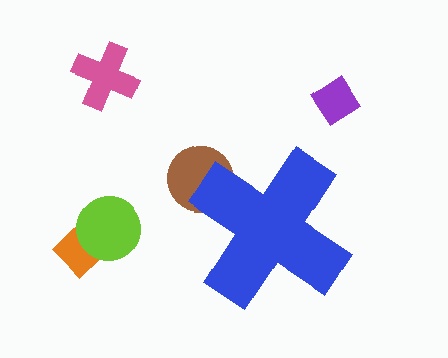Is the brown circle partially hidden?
Yes, the brown circle is partially hidden behind the blue cross.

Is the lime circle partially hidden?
No, the lime circle is fully visible.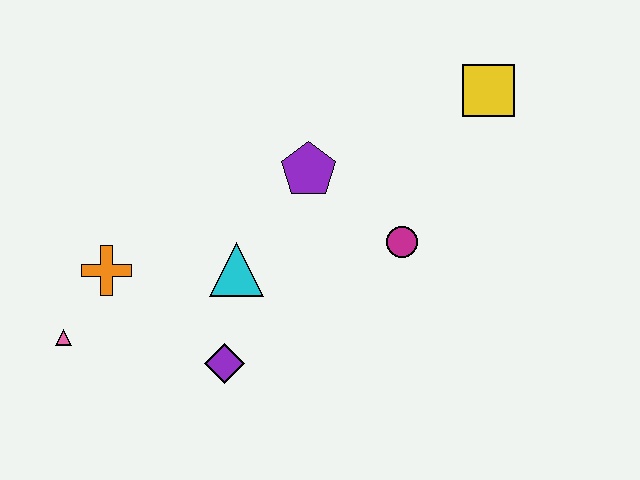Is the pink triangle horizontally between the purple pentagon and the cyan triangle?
No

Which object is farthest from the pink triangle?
The yellow square is farthest from the pink triangle.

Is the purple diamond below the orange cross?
Yes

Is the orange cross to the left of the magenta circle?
Yes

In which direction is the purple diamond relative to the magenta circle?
The purple diamond is to the left of the magenta circle.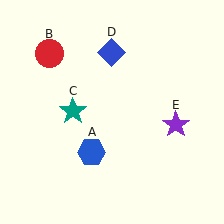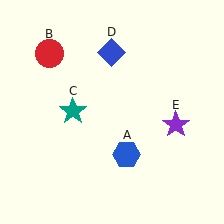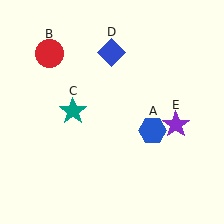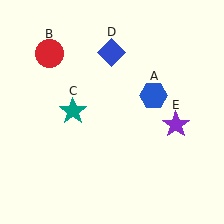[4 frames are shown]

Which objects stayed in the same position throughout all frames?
Red circle (object B) and teal star (object C) and blue diamond (object D) and purple star (object E) remained stationary.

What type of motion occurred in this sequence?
The blue hexagon (object A) rotated counterclockwise around the center of the scene.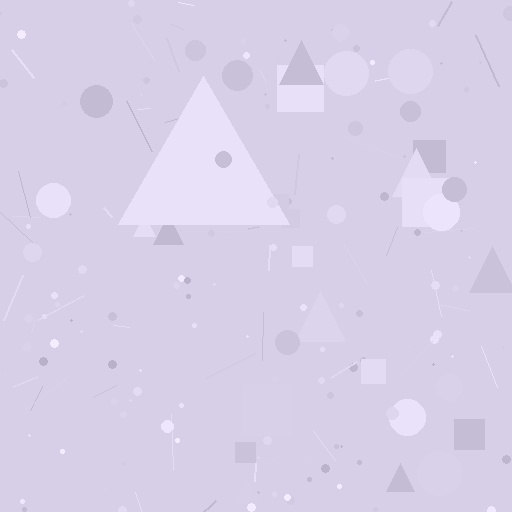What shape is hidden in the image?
A triangle is hidden in the image.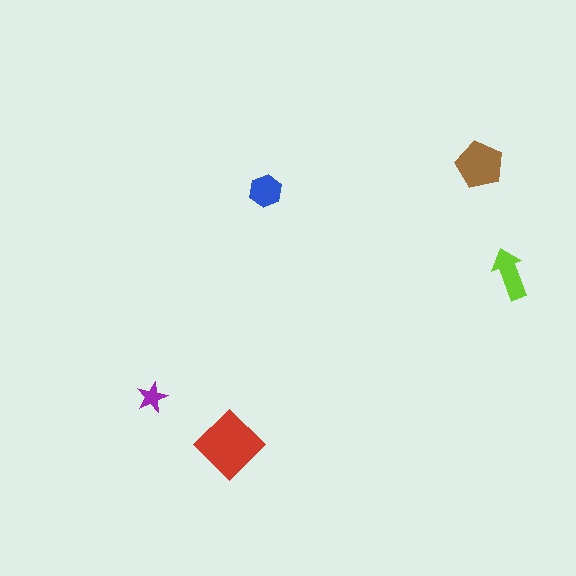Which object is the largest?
The red diamond.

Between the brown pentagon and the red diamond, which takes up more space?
The red diamond.